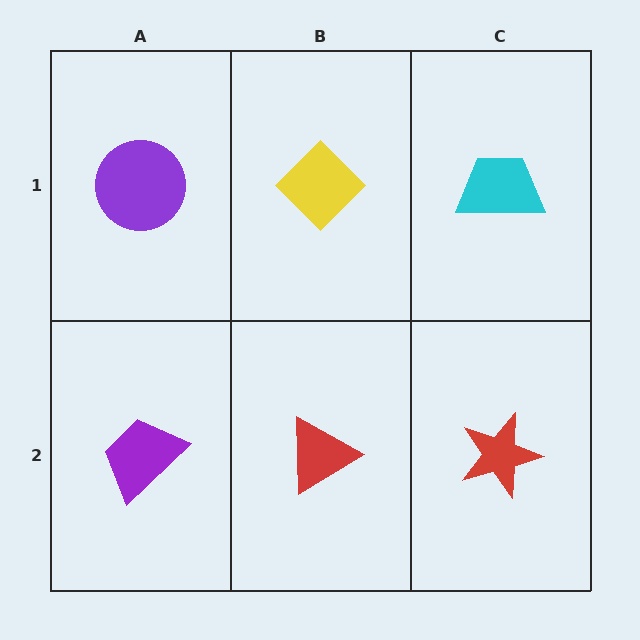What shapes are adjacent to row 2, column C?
A cyan trapezoid (row 1, column C), a red triangle (row 2, column B).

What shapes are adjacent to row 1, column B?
A red triangle (row 2, column B), a purple circle (row 1, column A), a cyan trapezoid (row 1, column C).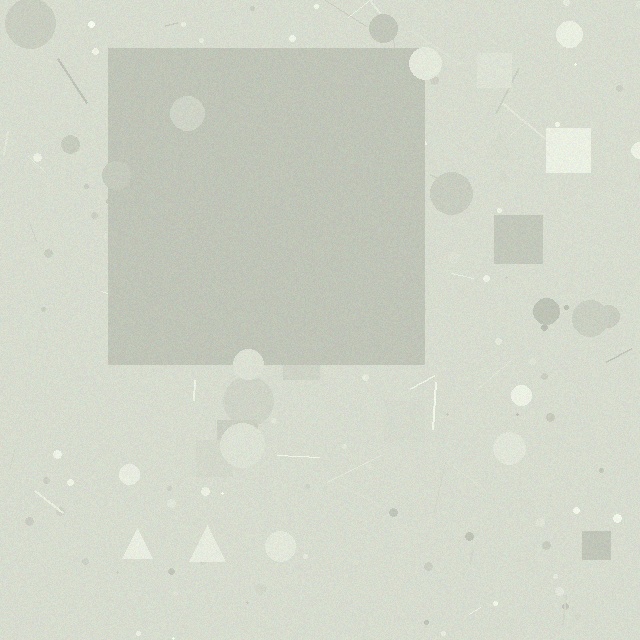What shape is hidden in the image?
A square is hidden in the image.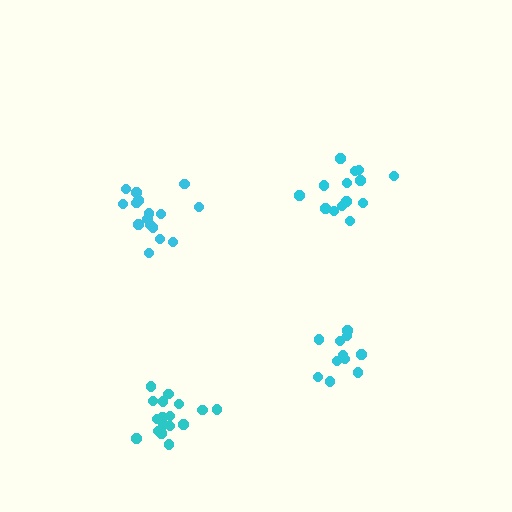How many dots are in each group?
Group 1: 11 dots, Group 2: 16 dots, Group 3: 14 dots, Group 4: 17 dots (58 total).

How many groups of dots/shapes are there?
There are 4 groups.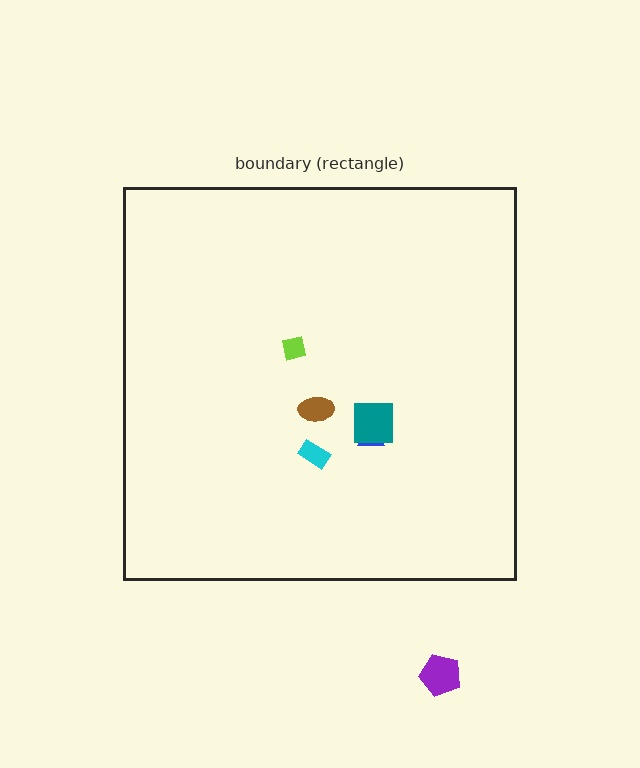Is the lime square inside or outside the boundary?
Inside.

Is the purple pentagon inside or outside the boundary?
Outside.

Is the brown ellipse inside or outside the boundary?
Inside.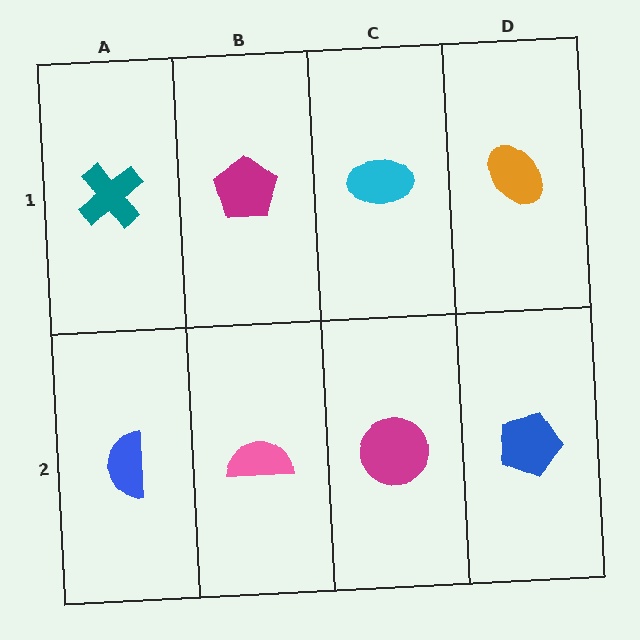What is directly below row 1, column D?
A blue pentagon.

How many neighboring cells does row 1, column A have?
2.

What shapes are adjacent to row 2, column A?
A teal cross (row 1, column A), a pink semicircle (row 2, column B).